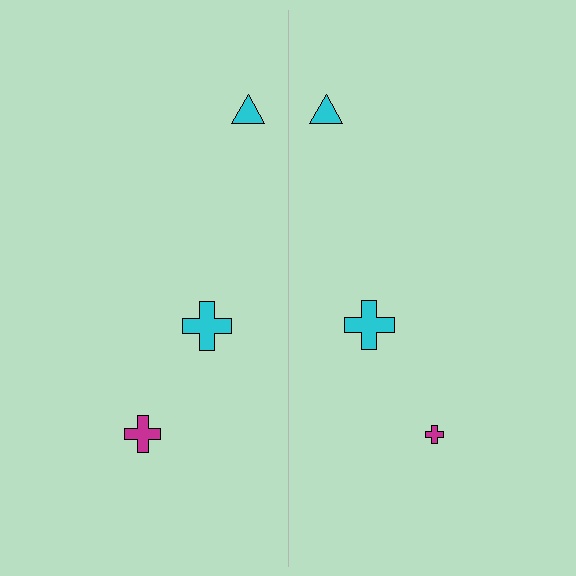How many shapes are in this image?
There are 6 shapes in this image.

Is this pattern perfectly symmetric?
No, the pattern is not perfectly symmetric. The magenta cross on the right side has a different size than its mirror counterpart.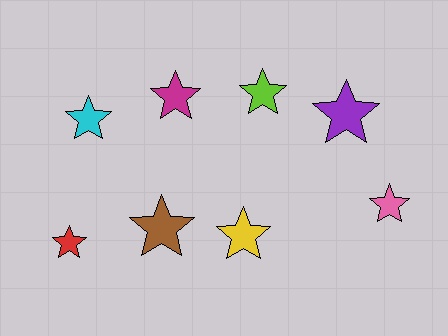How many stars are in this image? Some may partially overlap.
There are 8 stars.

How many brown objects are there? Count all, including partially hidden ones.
There is 1 brown object.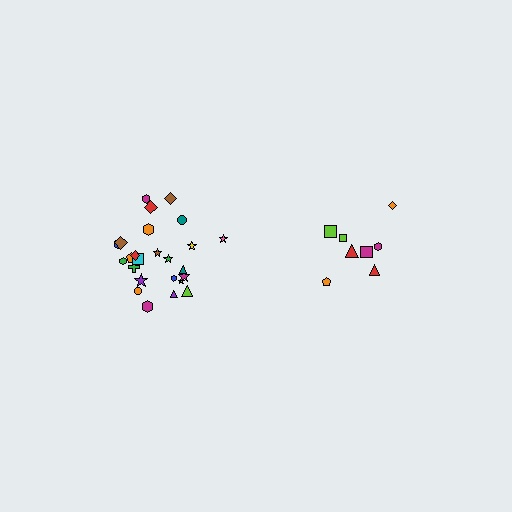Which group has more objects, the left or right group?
The left group.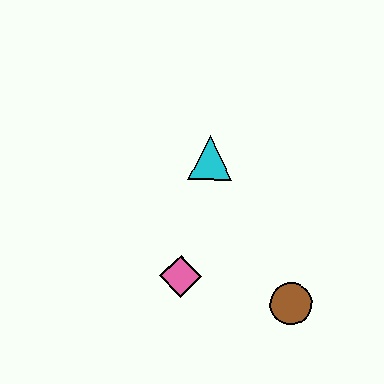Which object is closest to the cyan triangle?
The pink diamond is closest to the cyan triangle.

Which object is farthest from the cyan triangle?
The brown circle is farthest from the cyan triangle.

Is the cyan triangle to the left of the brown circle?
Yes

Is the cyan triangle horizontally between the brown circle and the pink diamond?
Yes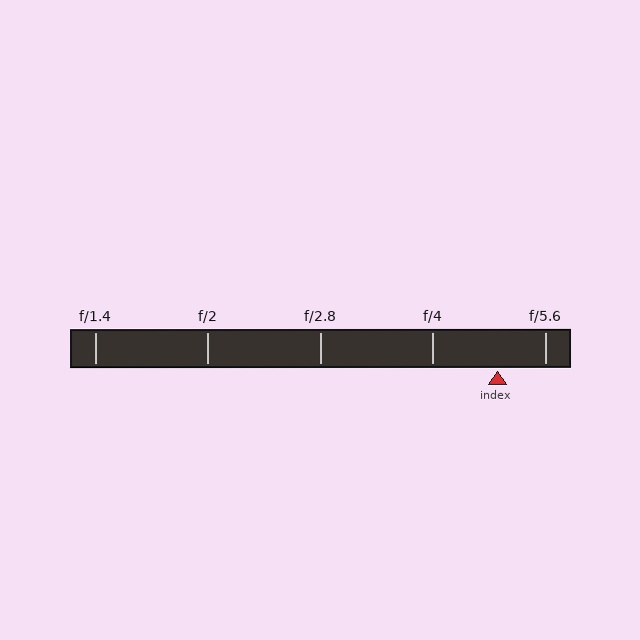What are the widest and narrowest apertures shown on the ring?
The widest aperture shown is f/1.4 and the narrowest is f/5.6.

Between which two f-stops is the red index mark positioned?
The index mark is between f/4 and f/5.6.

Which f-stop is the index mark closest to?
The index mark is closest to f/5.6.